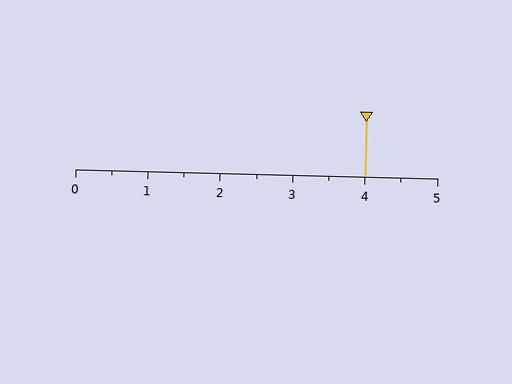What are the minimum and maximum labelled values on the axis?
The axis runs from 0 to 5.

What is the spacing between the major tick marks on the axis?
The major ticks are spaced 1 apart.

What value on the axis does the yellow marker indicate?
The marker indicates approximately 4.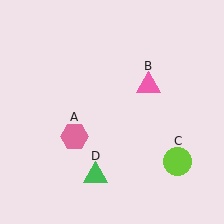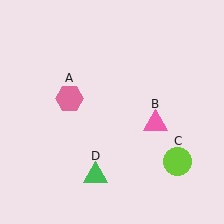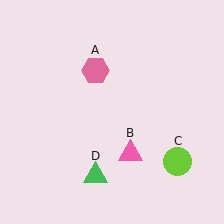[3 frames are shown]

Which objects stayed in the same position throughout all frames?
Lime circle (object C) and green triangle (object D) remained stationary.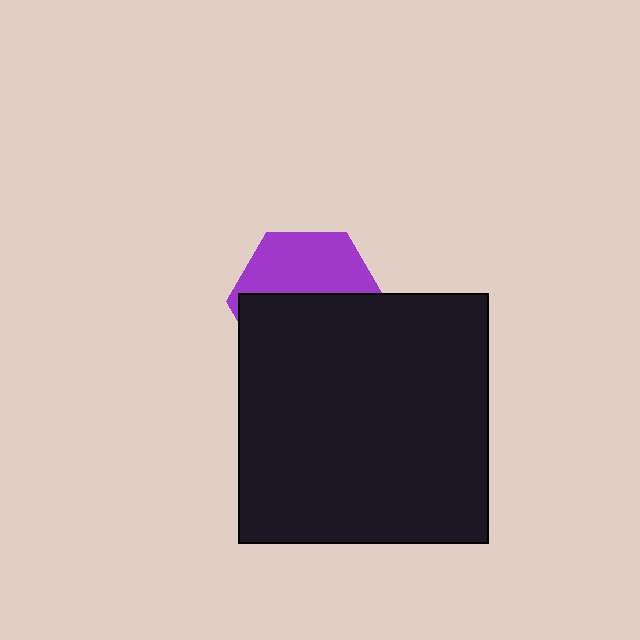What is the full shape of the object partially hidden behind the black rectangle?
The partially hidden object is a purple hexagon.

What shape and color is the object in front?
The object in front is a black rectangle.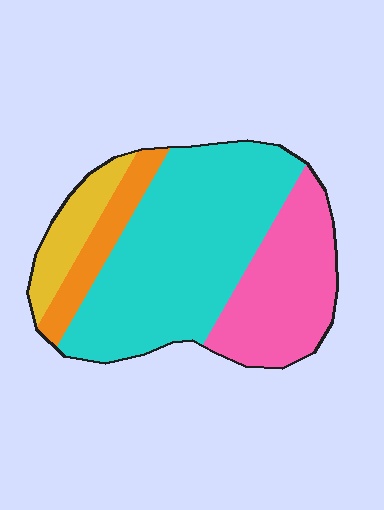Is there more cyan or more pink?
Cyan.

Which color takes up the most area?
Cyan, at roughly 50%.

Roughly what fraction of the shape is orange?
Orange covers 10% of the shape.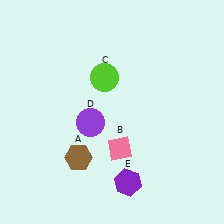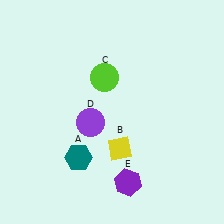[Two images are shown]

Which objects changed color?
A changed from brown to teal. B changed from pink to yellow.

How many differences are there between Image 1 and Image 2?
There are 2 differences between the two images.